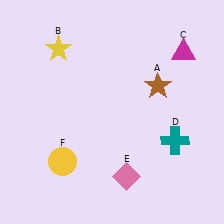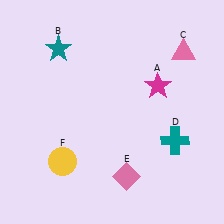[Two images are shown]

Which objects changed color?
A changed from brown to magenta. B changed from yellow to teal. C changed from magenta to pink.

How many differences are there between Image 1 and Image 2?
There are 3 differences between the two images.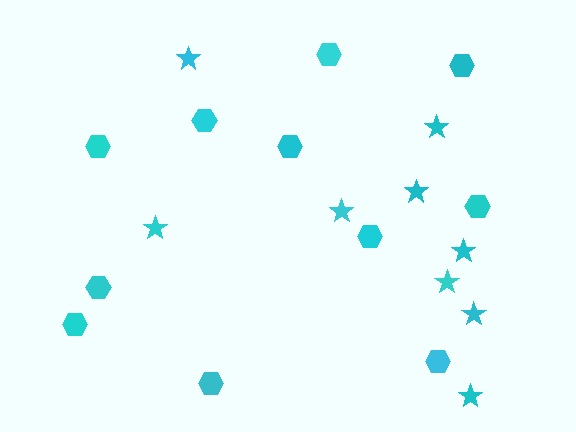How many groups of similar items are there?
There are 2 groups: one group of hexagons (11) and one group of stars (9).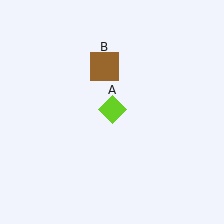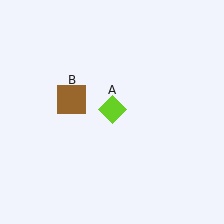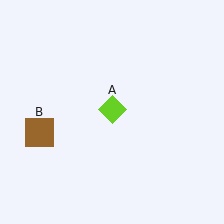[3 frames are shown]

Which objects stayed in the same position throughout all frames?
Lime diamond (object A) remained stationary.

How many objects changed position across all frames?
1 object changed position: brown square (object B).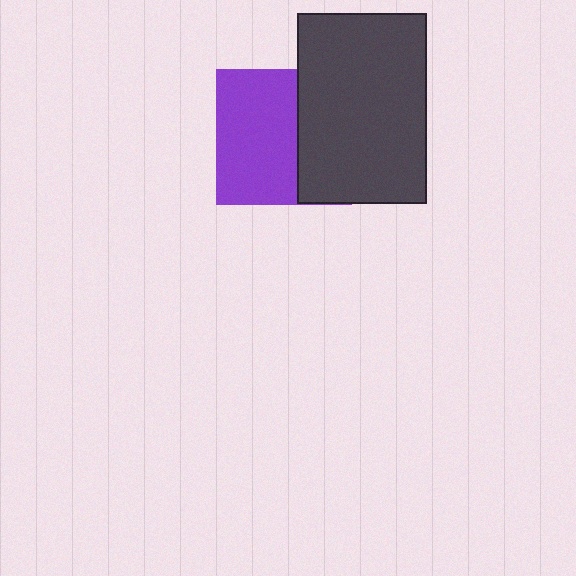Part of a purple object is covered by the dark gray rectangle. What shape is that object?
It is a square.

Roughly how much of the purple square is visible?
About half of it is visible (roughly 61%).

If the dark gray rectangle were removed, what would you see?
You would see the complete purple square.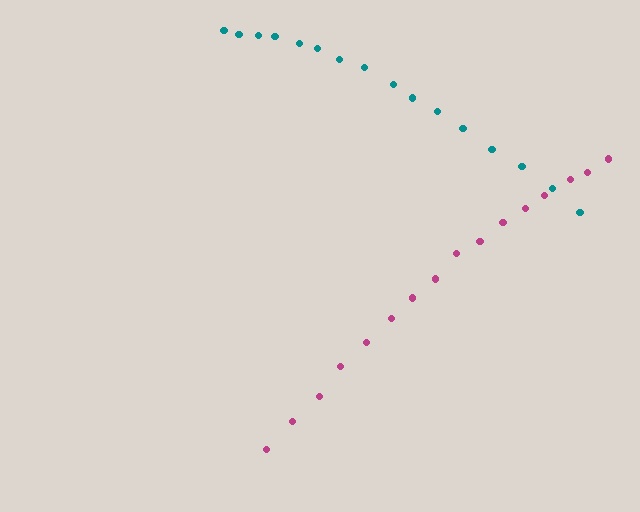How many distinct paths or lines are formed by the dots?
There are 2 distinct paths.